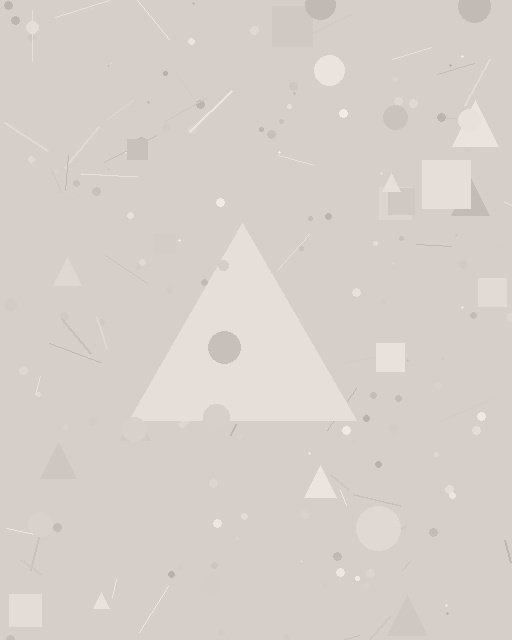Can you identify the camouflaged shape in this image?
The camouflaged shape is a triangle.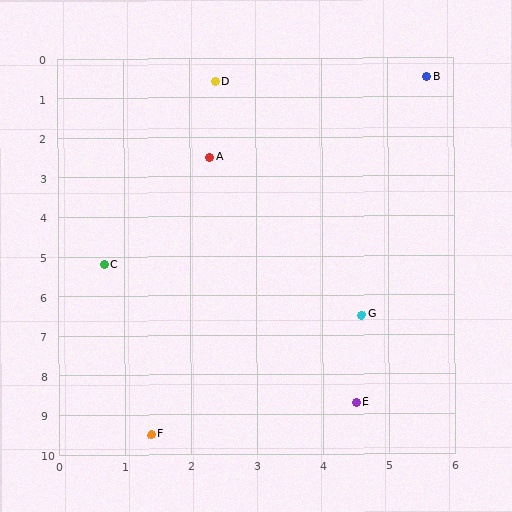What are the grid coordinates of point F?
Point F is at approximately (1.4, 9.5).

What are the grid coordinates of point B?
Point B is at approximately (5.6, 0.5).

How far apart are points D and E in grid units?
Points D and E are about 8.4 grid units apart.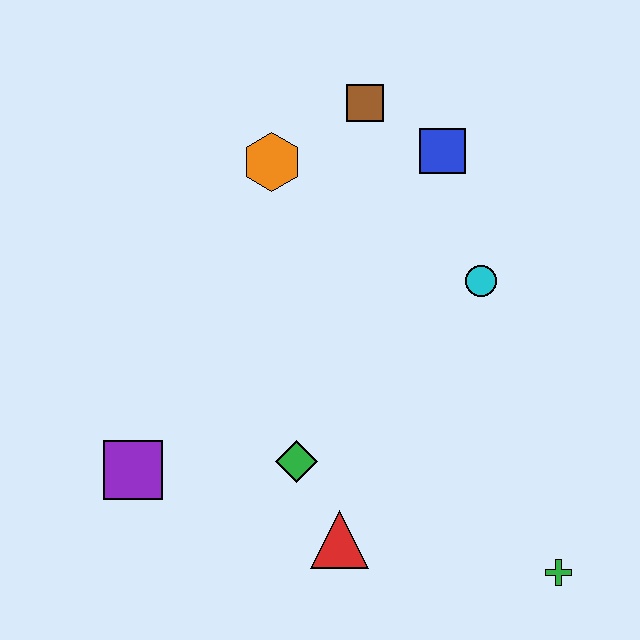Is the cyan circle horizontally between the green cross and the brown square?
Yes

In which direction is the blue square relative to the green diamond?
The blue square is above the green diamond.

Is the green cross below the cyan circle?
Yes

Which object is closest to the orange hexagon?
The brown square is closest to the orange hexagon.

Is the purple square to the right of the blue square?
No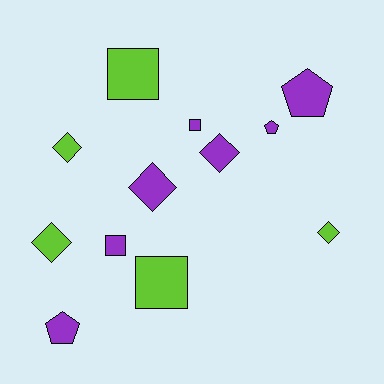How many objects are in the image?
There are 12 objects.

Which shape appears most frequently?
Diamond, with 5 objects.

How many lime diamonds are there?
There are 3 lime diamonds.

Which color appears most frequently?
Purple, with 7 objects.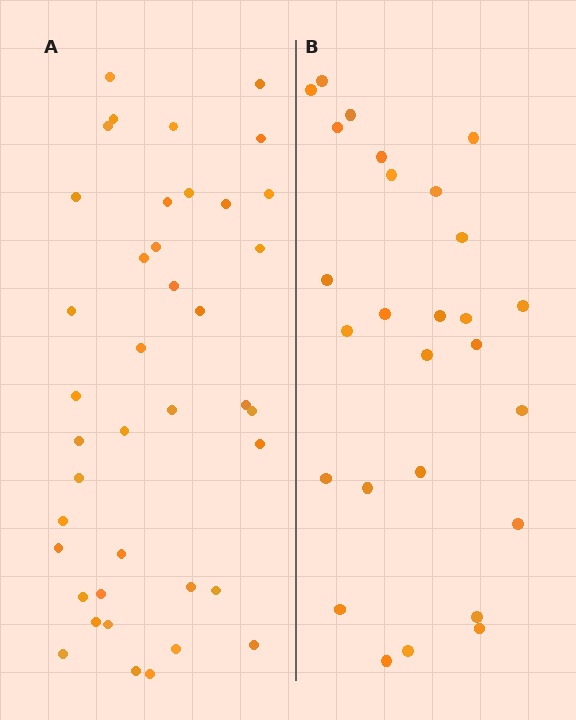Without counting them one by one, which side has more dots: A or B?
Region A (the left region) has more dots.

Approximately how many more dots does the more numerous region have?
Region A has approximately 15 more dots than region B.